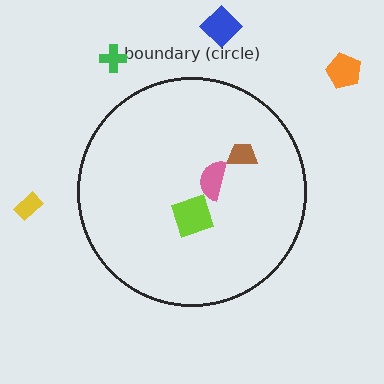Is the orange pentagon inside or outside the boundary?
Outside.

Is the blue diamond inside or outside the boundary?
Outside.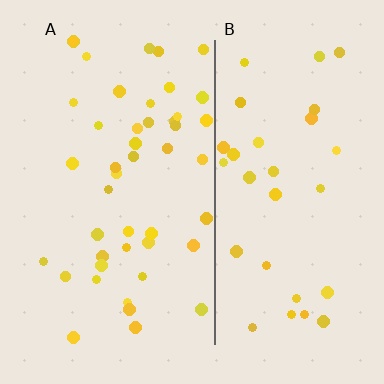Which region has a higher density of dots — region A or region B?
A (the left).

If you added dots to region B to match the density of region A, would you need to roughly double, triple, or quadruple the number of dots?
Approximately double.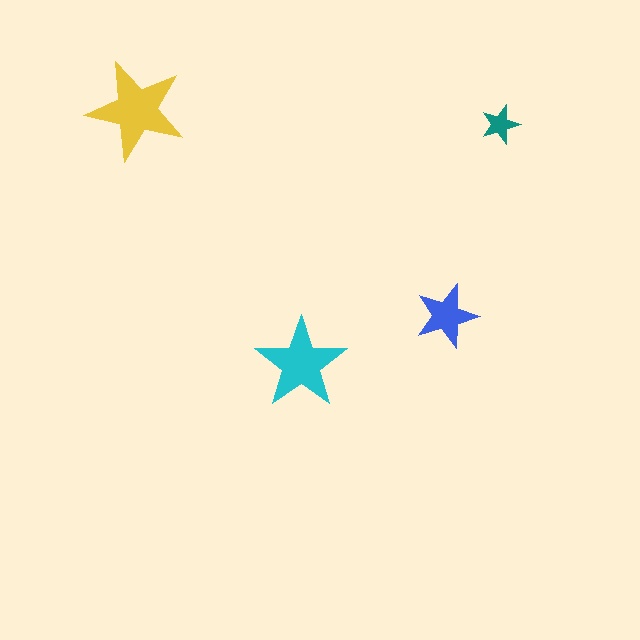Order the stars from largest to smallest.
the yellow one, the cyan one, the blue one, the teal one.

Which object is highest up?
The yellow star is topmost.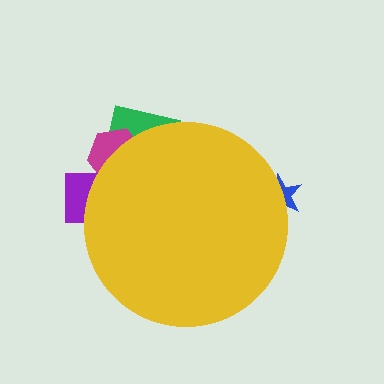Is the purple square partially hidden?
Yes, the purple square is partially hidden behind the yellow circle.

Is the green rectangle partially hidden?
Yes, the green rectangle is partially hidden behind the yellow circle.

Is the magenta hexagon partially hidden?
Yes, the magenta hexagon is partially hidden behind the yellow circle.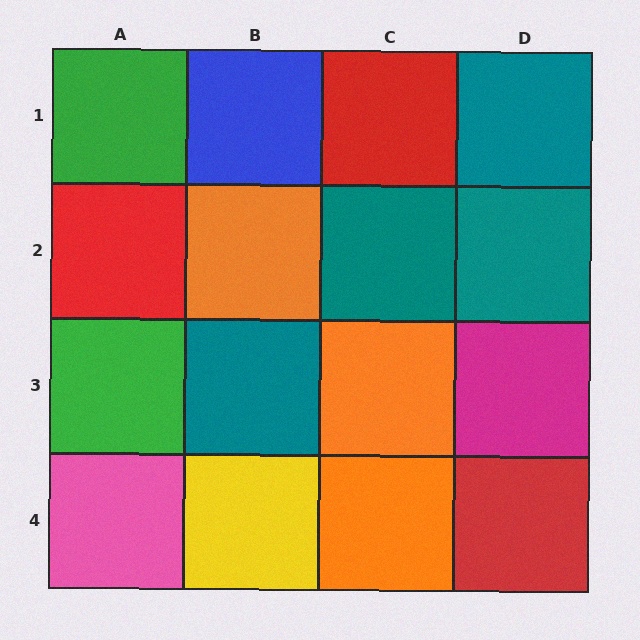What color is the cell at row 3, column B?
Teal.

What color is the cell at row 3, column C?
Orange.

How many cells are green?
2 cells are green.